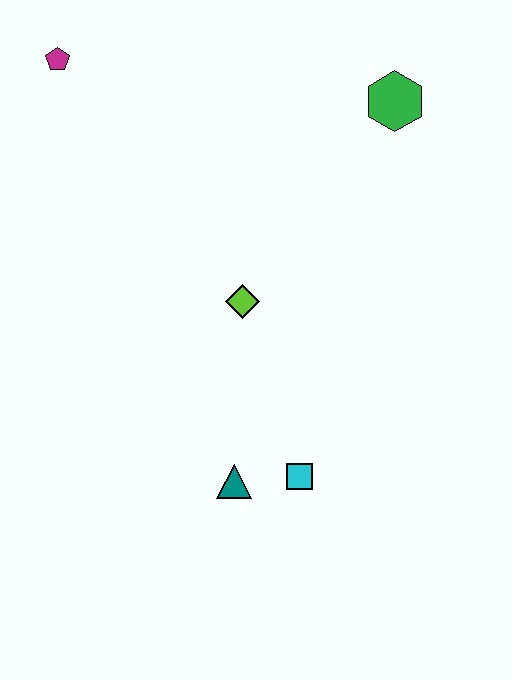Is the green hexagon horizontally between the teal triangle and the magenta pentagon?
No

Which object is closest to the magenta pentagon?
The lime diamond is closest to the magenta pentagon.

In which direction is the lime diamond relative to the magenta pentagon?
The lime diamond is below the magenta pentagon.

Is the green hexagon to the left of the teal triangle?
No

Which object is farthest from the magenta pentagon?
The cyan square is farthest from the magenta pentagon.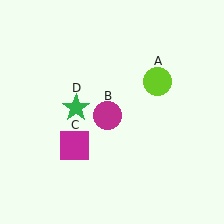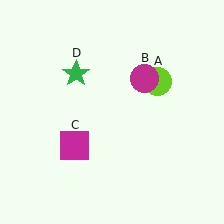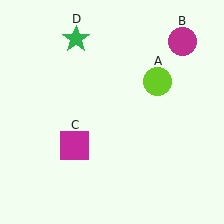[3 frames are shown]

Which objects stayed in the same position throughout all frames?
Lime circle (object A) and magenta square (object C) remained stationary.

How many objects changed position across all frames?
2 objects changed position: magenta circle (object B), green star (object D).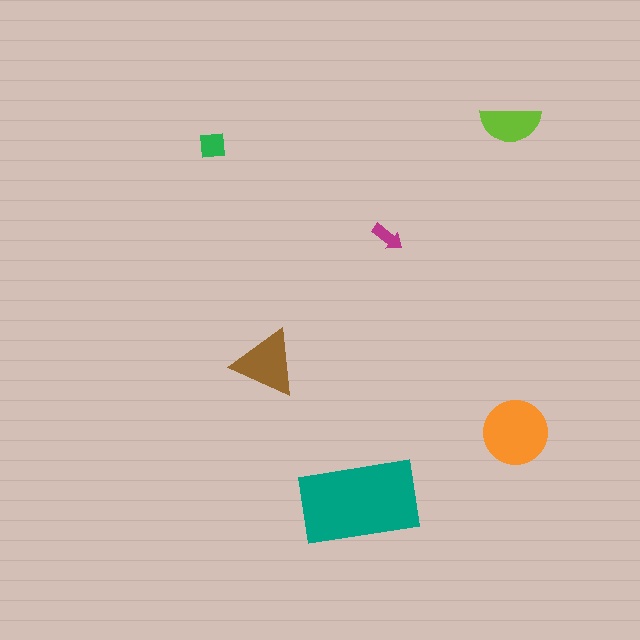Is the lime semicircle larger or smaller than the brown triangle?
Smaller.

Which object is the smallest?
The magenta arrow.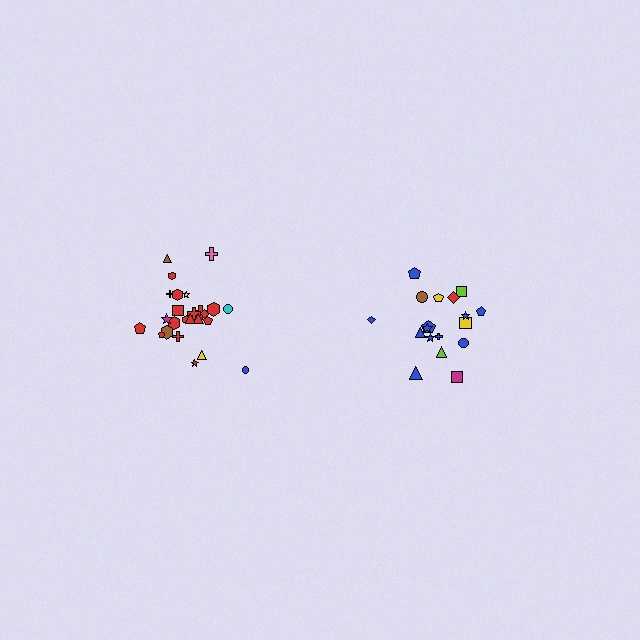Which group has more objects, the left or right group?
The left group.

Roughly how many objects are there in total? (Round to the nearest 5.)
Roughly 45 objects in total.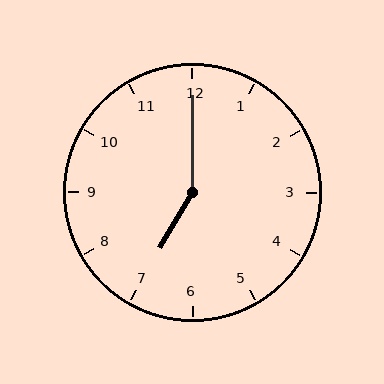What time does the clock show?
7:00.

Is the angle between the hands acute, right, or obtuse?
It is obtuse.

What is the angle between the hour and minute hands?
Approximately 150 degrees.